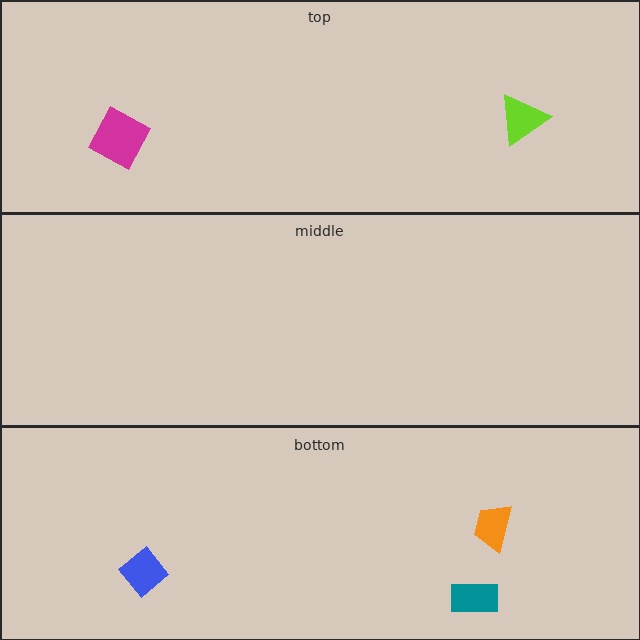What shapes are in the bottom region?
The teal rectangle, the blue diamond, the orange trapezoid.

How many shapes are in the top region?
2.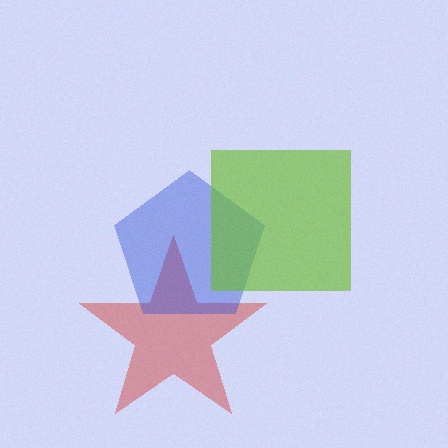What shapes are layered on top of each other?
The layered shapes are: a red star, a blue pentagon, a lime square.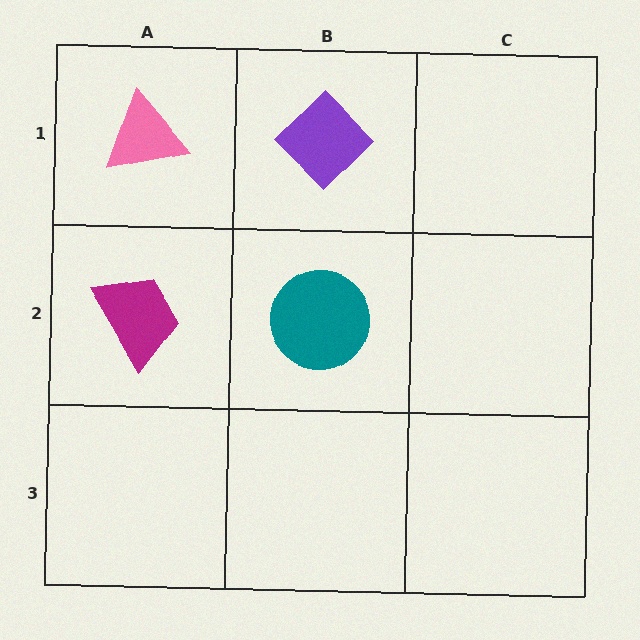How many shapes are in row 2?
2 shapes.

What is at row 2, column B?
A teal circle.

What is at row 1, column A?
A pink triangle.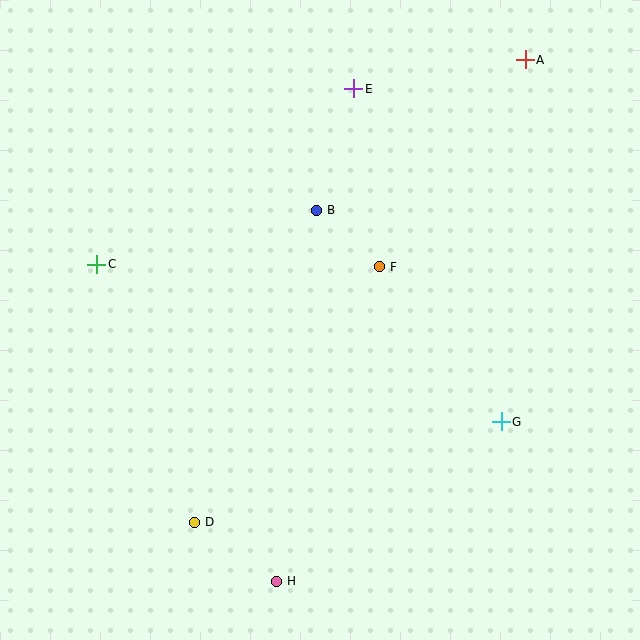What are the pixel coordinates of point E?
Point E is at (354, 89).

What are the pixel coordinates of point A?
Point A is at (525, 60).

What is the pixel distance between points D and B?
The distance between D and B is 335 pixels.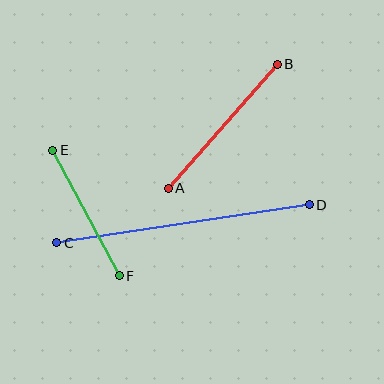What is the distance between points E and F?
The distance is approximately 142 pixels.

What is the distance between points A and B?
The distance is approximately 165 pixels.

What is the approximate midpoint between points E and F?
The midpoint is at approximately (86, 213) pixels.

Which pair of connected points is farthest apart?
Points C and D are farthest apart.